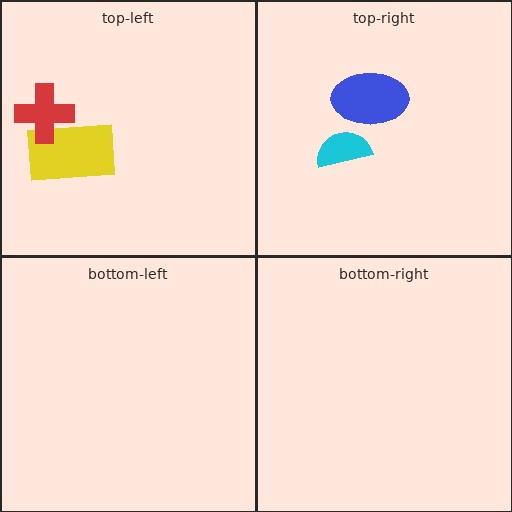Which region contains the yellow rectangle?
The top-left region.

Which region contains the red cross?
The top-left region.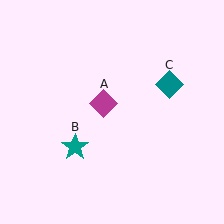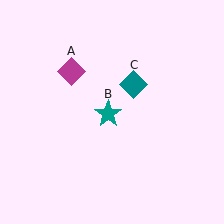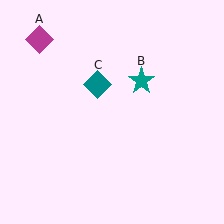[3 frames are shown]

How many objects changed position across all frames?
3 objects changed position: magenta diamond (object A), teal star (object B), teal diamond (object C).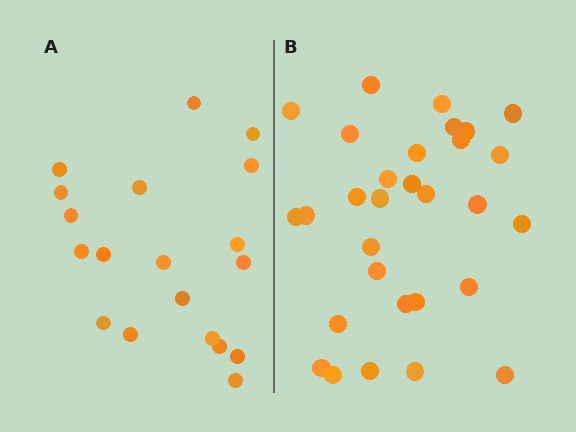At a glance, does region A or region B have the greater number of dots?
Region B (the right region) has more dots.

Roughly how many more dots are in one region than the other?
Region B has roughly 12 or so more dots than region A.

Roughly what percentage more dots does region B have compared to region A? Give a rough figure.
About 60% more.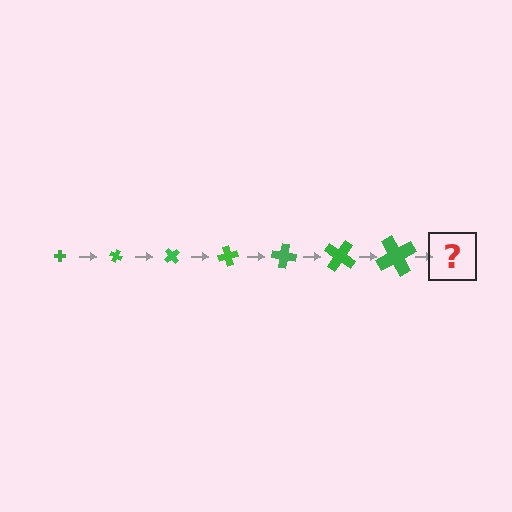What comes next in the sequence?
The next element should be a cross, larger than the previous one and rotated 175 degrees from the start.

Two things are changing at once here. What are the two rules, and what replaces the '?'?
The two rules are that the cross grows larger each step and it rotates 25 degrees each step. The '?' should be a cross, larger than the previous one and rotated 175 degrees from the start.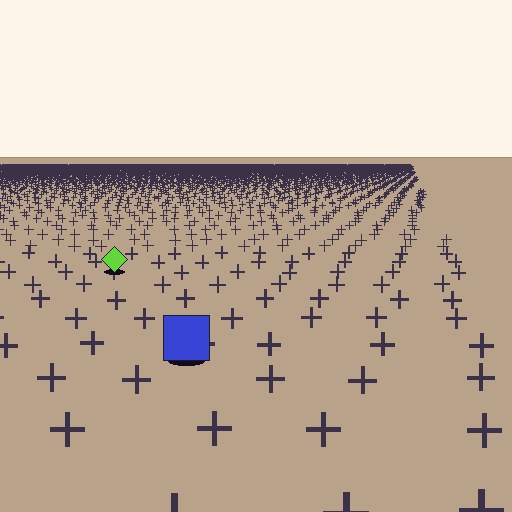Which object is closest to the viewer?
The blue square is closest. The texture marks near it are larger and more spread out.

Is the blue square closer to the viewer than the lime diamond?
Yes. The blue square is closer — you can tell from the texture gradient: the ground texture is coarser near it.